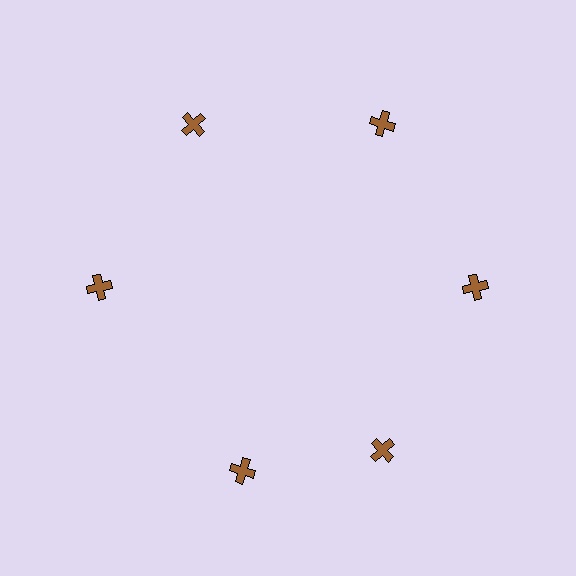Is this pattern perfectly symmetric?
No. The 6 brown crosses are arranged in a ring, but one element near the 7 o'clock position is rotated out of alignment along the ring, breaking the 6-fold rotational symmetry.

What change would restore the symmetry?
The symmetry would be restored by rotating it back into even spacing with its neighbors so that all 6 crosses sit at equal angles and equal distance from the center.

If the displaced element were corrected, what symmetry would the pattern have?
It would have 6-fold rotational symmetry — the pattern would map onto itself every 60 degrees.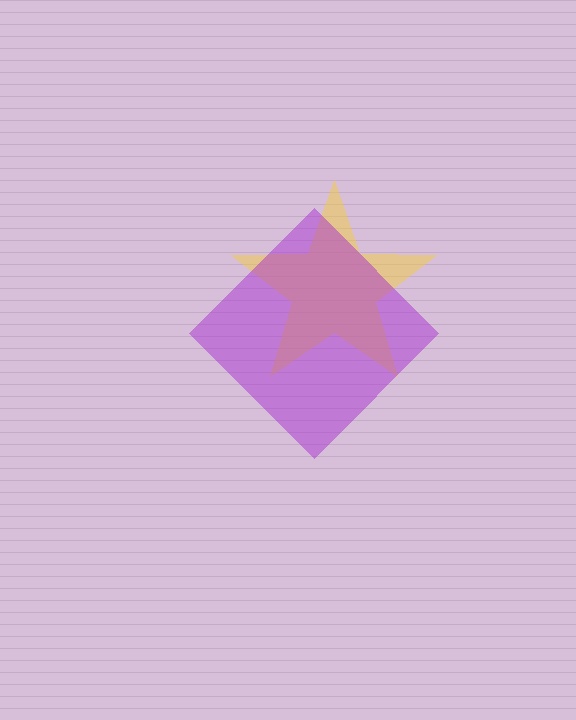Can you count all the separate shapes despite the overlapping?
Yes, there are 2 separate shapes.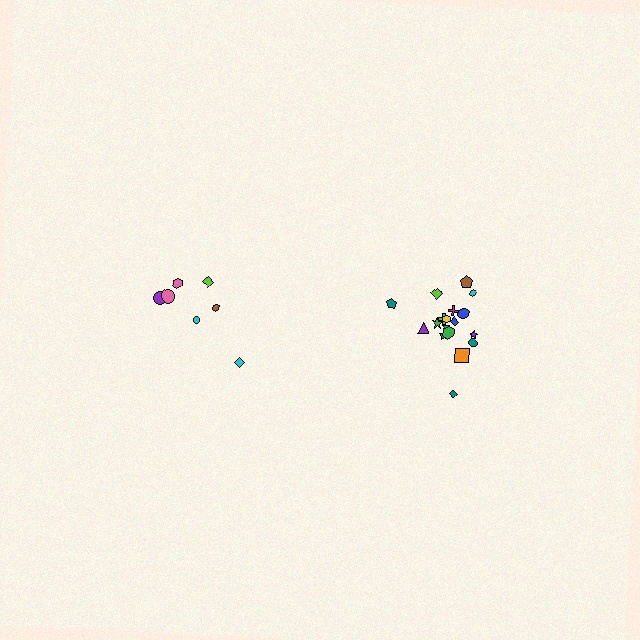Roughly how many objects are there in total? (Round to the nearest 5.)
Roughly 25 objects in total.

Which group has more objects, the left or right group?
The right group.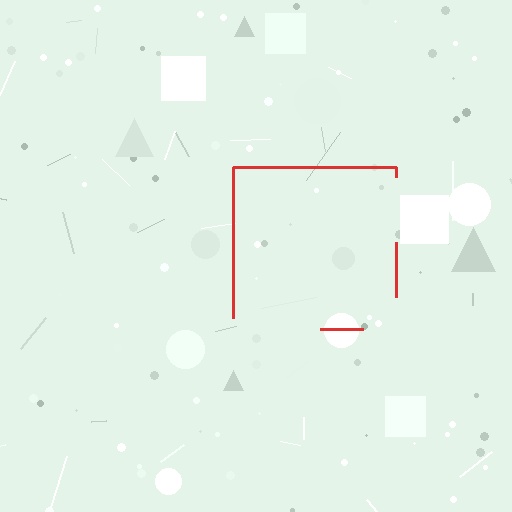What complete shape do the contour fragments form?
The contour fragments form a square.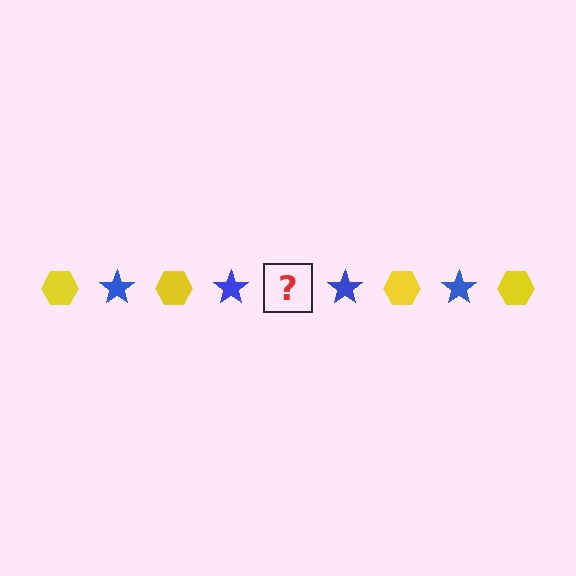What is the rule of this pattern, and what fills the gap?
The rule is that the pattern alternates between yellow hexagon and blue star. The gap should be filled with a yellow hexagon.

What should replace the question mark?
The question mark should be replaced with a yellow hexagon.